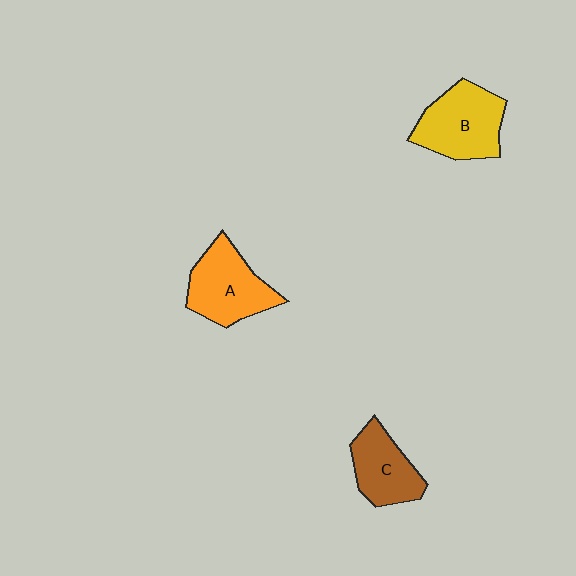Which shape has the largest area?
Shape B (yellow).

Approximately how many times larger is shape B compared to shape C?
Approximately 1.3 times.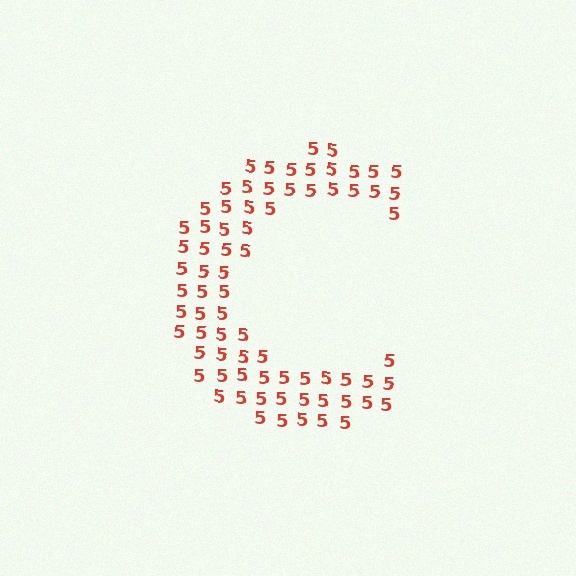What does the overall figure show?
The overall figure shows the letter C.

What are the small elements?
The small elements are digit 5's.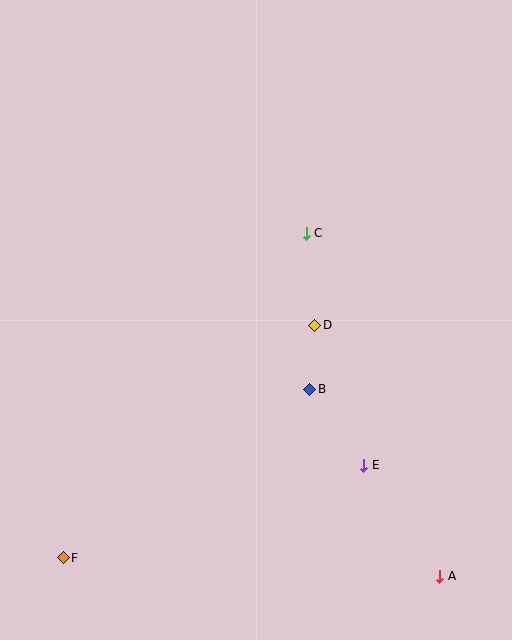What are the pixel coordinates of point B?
Point B is at (310, 389).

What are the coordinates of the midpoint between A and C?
The midpoint between A and C is at (373, 405).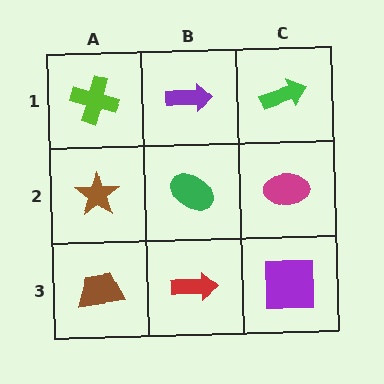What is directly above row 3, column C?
A magenta ellipse.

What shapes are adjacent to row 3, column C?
A magenta ellipse (row 2, column C), a red arrow (row 3, column B).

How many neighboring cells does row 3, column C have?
2.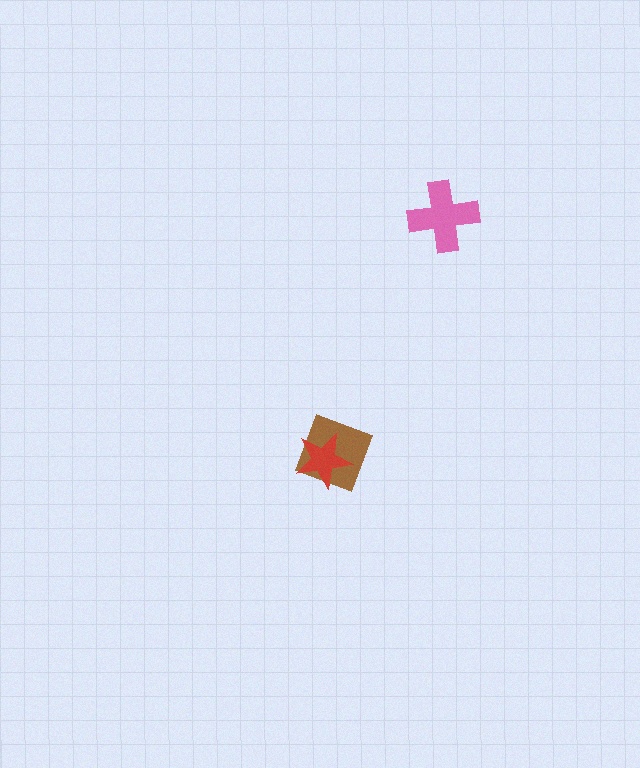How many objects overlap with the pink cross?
0 objects overlap with the pink cross.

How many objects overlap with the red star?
1 object overlaps with the red star.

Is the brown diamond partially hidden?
Yes, it is partially covered by another shape.